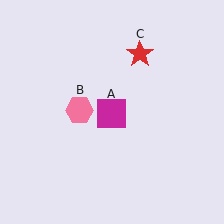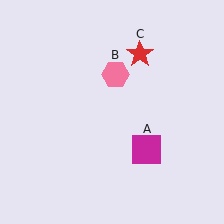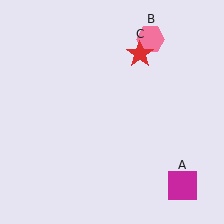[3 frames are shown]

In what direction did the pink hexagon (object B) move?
The pink hexagon (object B) moved up and to the right.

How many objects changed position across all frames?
2 objects changed position: magenta square (object A), pink hexagon (object B).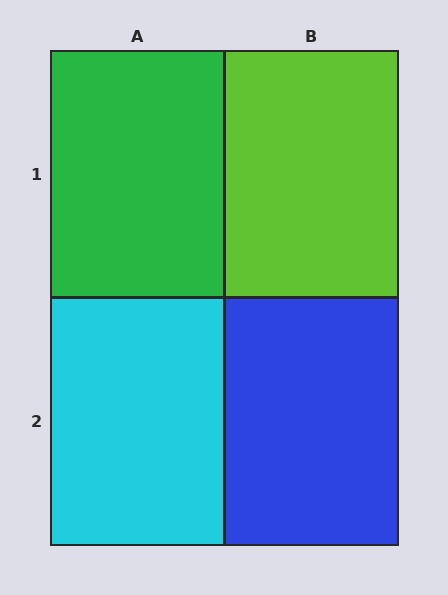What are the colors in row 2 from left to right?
Cyan, blue.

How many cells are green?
1 cell is green.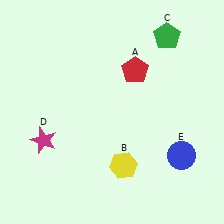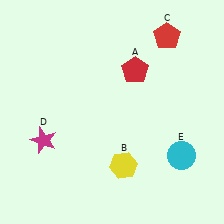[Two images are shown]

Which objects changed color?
C changed from green to red. E changed from blue to cyan.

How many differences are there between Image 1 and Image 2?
There are 2 differences between the two images.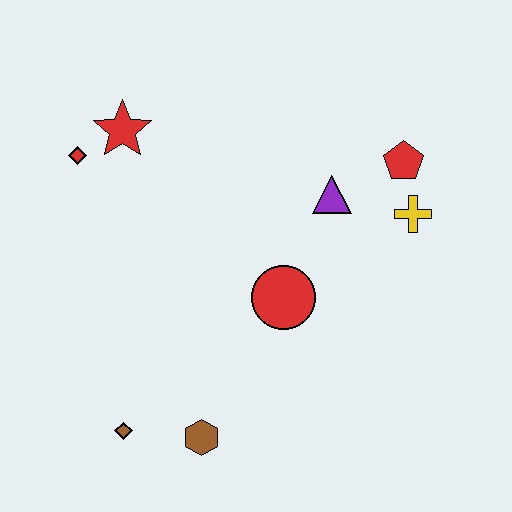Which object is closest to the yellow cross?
The red pentagon is closest to the yellow cross.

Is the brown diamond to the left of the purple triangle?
Yes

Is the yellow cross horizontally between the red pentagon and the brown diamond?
No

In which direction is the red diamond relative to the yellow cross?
The red diamond is to the left of the yellow cross.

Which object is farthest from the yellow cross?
The brown diamond is farthest from the yellow cross.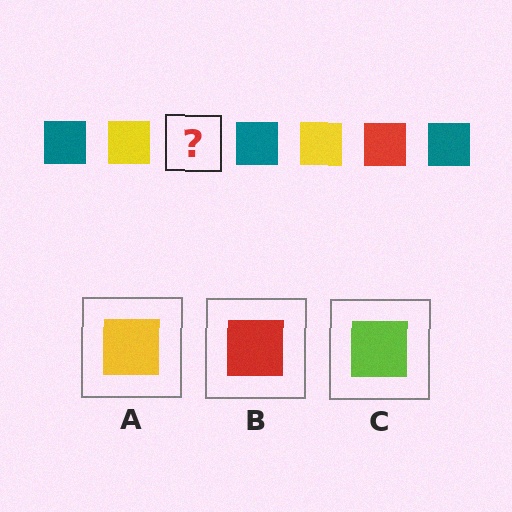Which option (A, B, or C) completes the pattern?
B.